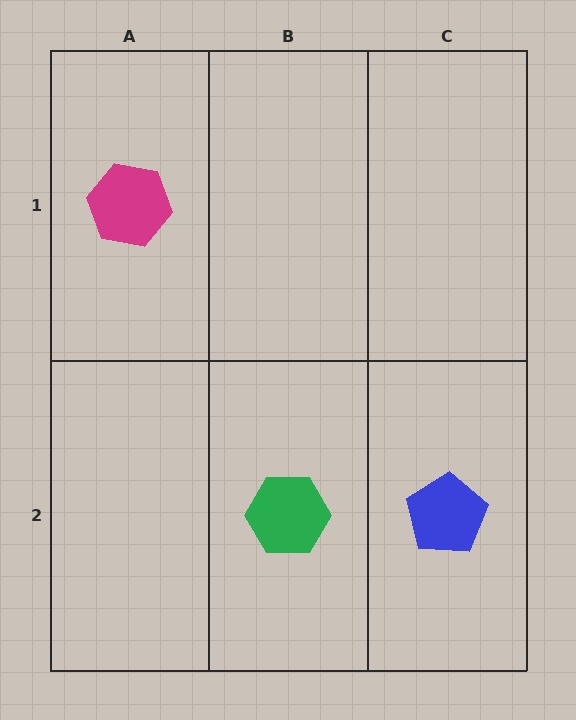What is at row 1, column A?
A magenta hexagon.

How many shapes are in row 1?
1 shape.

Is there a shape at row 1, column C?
No, that cell is empty.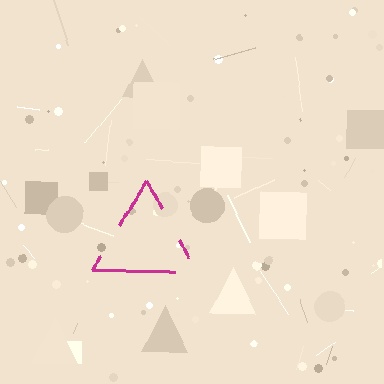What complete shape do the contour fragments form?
The contour fragments form a triangle.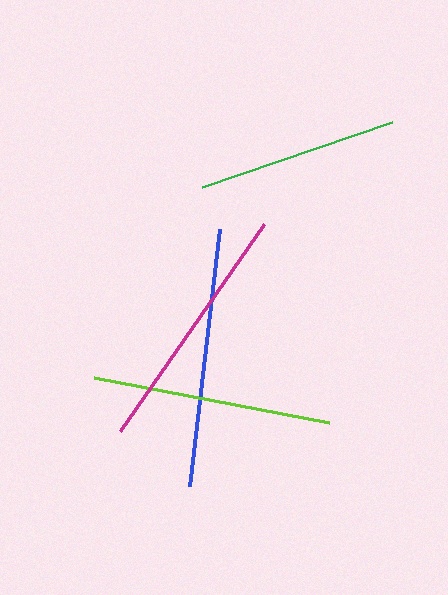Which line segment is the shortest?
The green line is the shortest at approximately 200 pixels.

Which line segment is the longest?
The blue line is the longest at approximately 259 pixels.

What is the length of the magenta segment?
The magenta segment is approximately 252 pixels long.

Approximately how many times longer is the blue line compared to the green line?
The blue line is approximately 1.3 times the length of the green line.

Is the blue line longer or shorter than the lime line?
The blue line is longer than the lime line.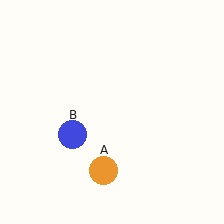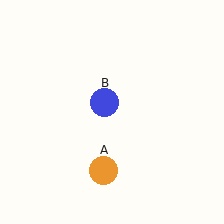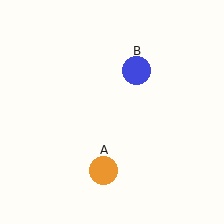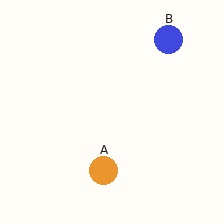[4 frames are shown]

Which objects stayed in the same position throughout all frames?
Orange circle (object A) remained stationary.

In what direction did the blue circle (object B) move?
The blue circle (object B) moved up and to the right.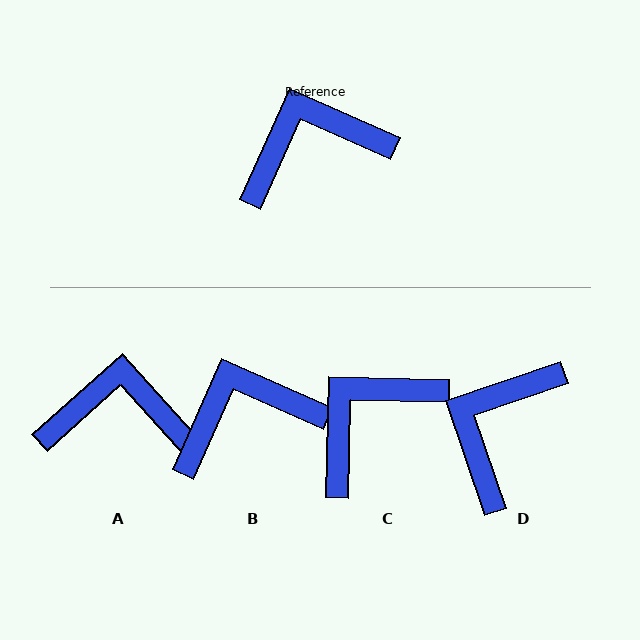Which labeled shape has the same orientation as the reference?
B.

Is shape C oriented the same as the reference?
No, it is off by about 22 degrees.